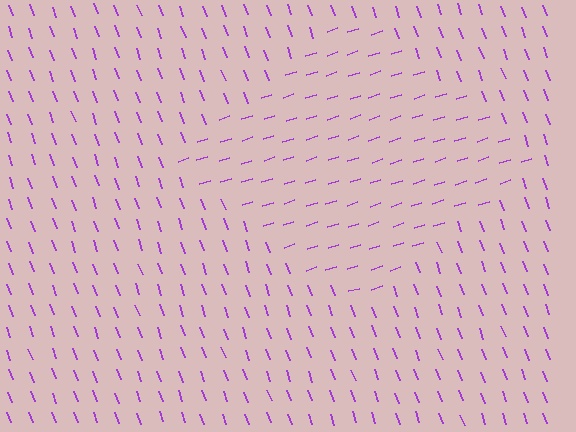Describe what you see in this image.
The image is filled with small purple line segments. A diamond region in the image has lines oriented differently from the surrounding lines, creating a visible texture boundary.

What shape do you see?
I see a diamond.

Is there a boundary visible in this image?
Yes, there is a texture boundary formed by a change in line orientation.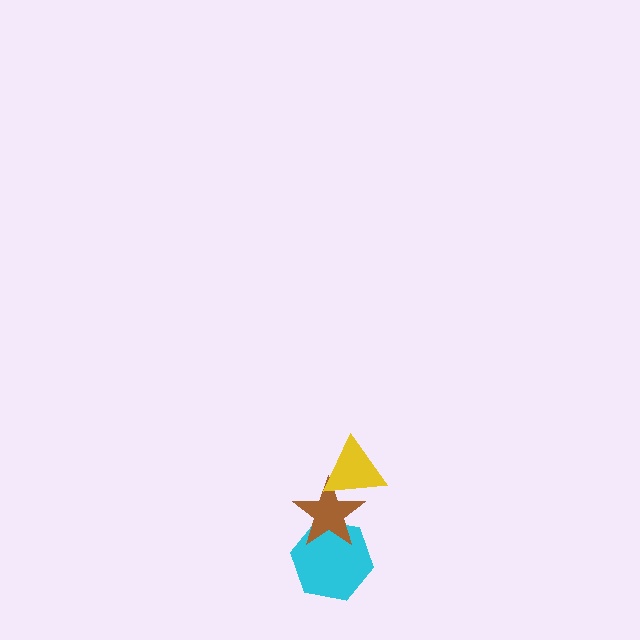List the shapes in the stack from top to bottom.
From top to bottom: the yellow triangle, the brown star, the cyan hexagon.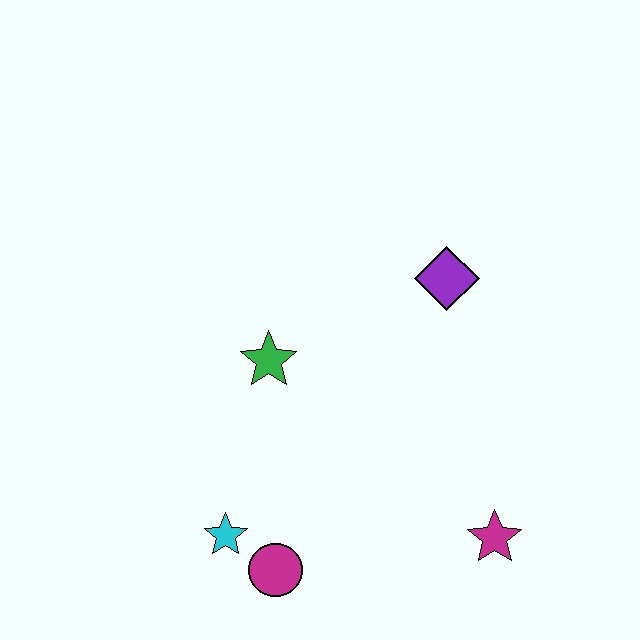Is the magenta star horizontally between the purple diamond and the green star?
No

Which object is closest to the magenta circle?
The cyan star is closest to the magenta circle.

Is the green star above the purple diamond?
No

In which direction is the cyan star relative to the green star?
The cyan star is below the green star.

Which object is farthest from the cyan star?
The purple diamond is farthest from the cyan star.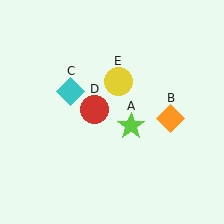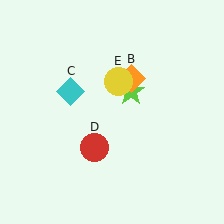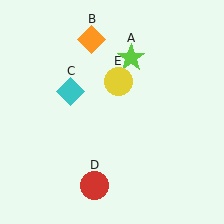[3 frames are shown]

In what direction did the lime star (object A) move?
The lime star (object A) moved up.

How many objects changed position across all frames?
3 objects changed position: lime star (object A), orange diamond (object B), red circle (object D).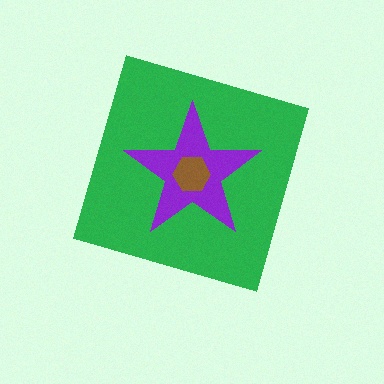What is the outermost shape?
The green diamond.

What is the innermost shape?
The brown hexagon.